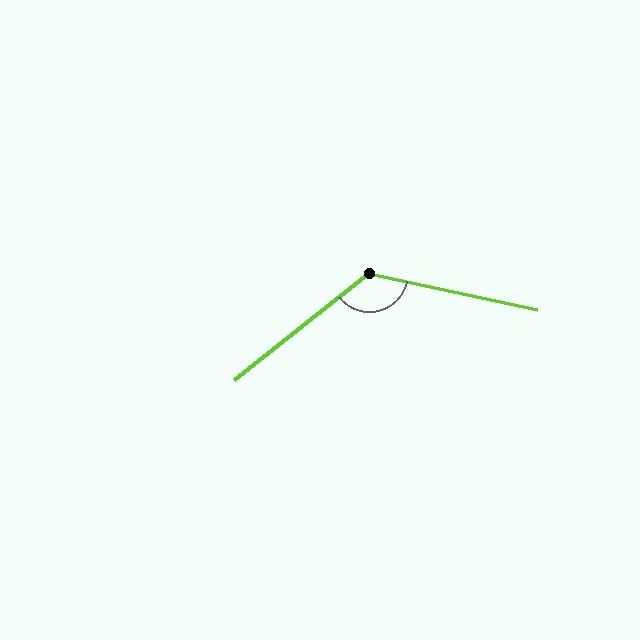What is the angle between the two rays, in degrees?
Approximately 130 degrees.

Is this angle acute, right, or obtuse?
It is obtuse.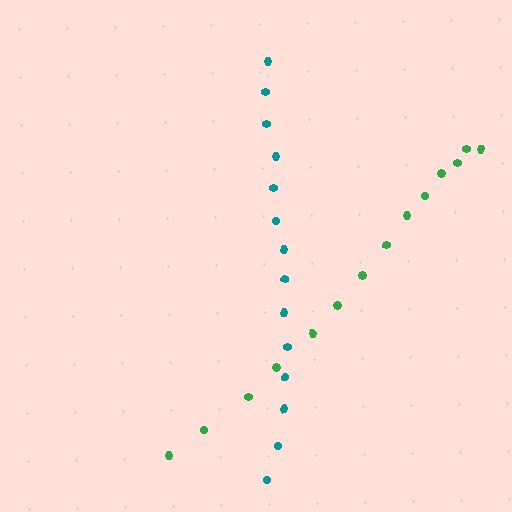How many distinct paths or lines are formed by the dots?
There are 2 distinct paths.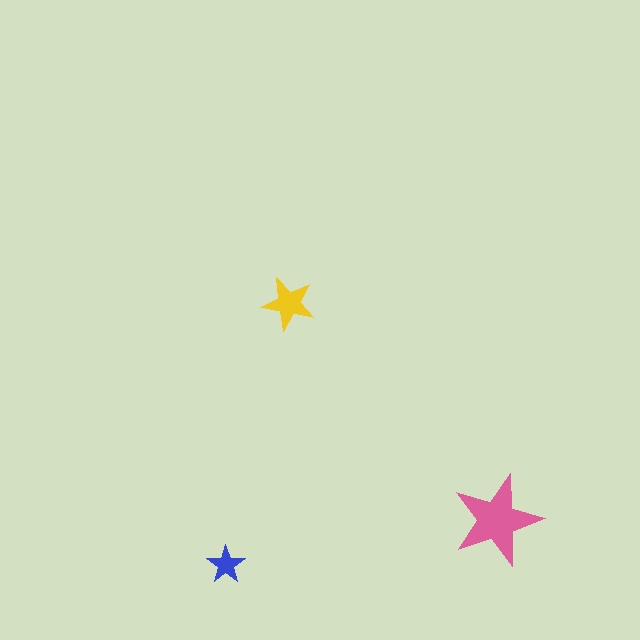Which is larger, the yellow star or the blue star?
The yellow one.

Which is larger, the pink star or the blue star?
The pink one.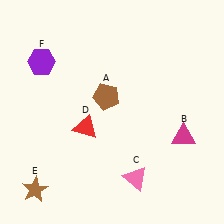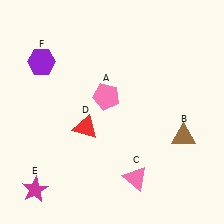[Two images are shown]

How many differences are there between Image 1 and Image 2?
There are 3 differences between the two images.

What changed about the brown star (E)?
In Image 1, E is brown. In Image 2, it changed to magenta.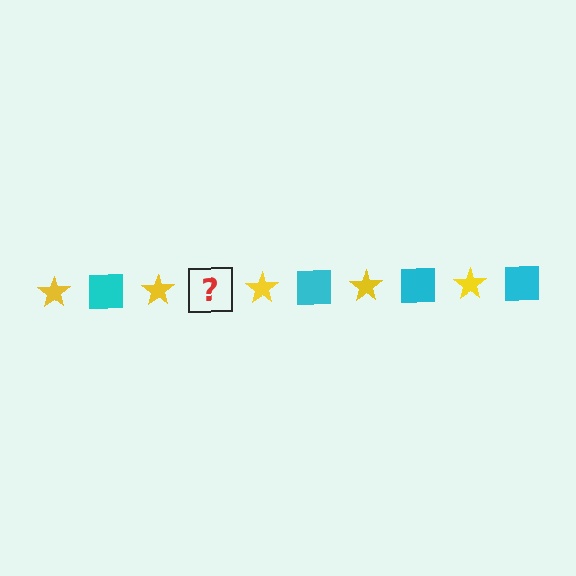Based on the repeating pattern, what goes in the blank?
The blank should be a cyan square.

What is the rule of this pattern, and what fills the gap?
The rule is that the pattern alternates between yellow star and cyan square. The gap should be filled with a cyan square.